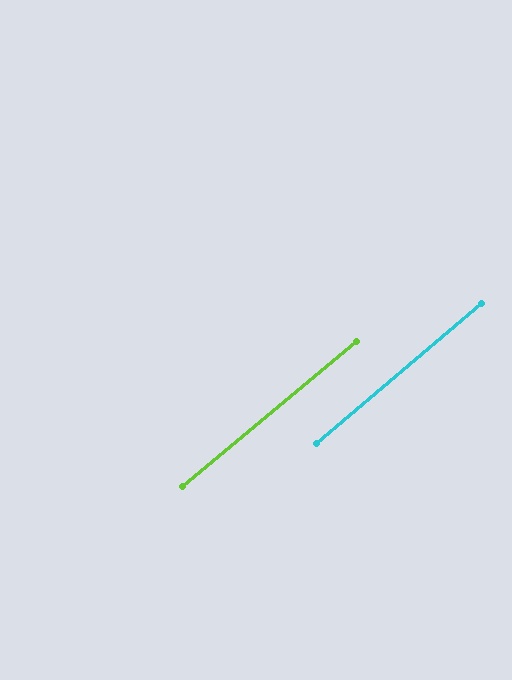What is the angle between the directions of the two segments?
Approximately 0 degrees.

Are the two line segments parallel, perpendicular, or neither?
Parallel — their directions differ by only 0.4°.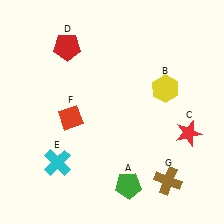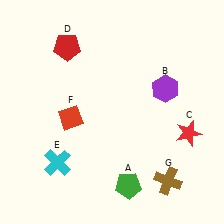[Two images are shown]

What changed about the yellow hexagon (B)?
In Image 1, B is yellow. In Image 2, it changed to purple.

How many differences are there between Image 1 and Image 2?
There is 1 difference between the two images.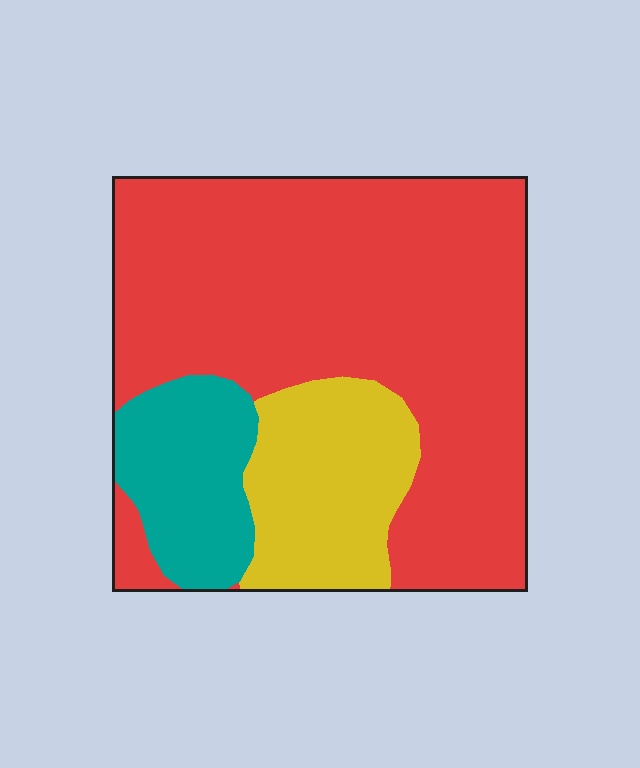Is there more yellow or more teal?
Yellow.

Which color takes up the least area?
Teal, at roughly 15%.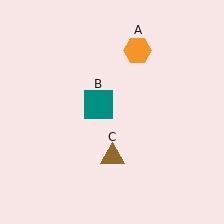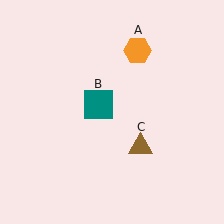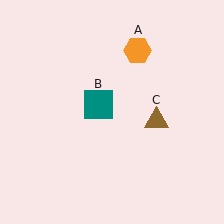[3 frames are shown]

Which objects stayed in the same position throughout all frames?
Orange hexagon (object A) and teal square (object B) remained stationary.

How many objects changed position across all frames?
1 object changed position: brown triangle (object C).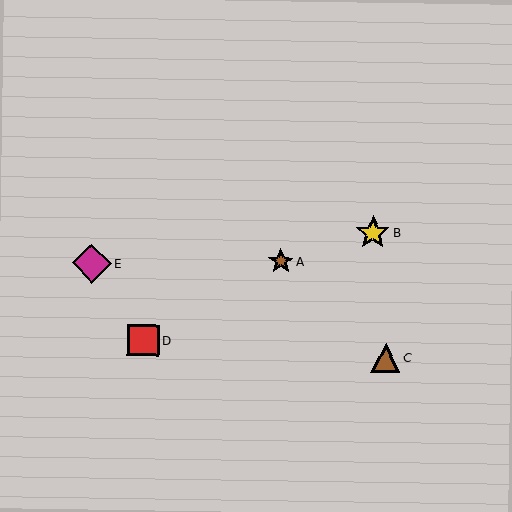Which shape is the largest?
The magenta diamond (labeled E) is the largest.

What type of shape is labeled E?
Shape E is a magenta diamond.